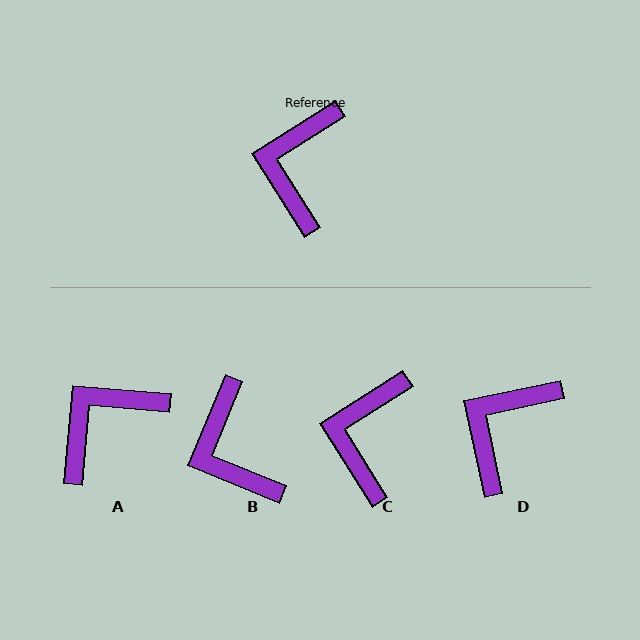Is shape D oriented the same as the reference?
No, it is off by about 20 degrees.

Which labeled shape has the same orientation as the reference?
C.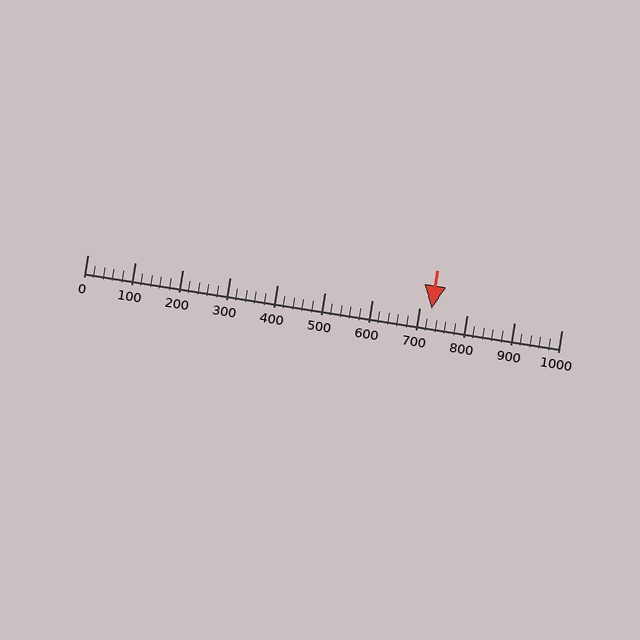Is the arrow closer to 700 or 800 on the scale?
The arrow is closer to 700.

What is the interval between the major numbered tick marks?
The major tick marks are spaced 100 units apart.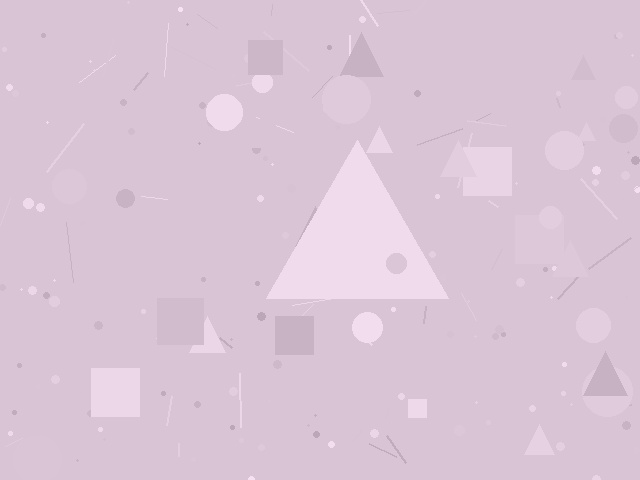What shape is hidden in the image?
A triangle is hidden in the image.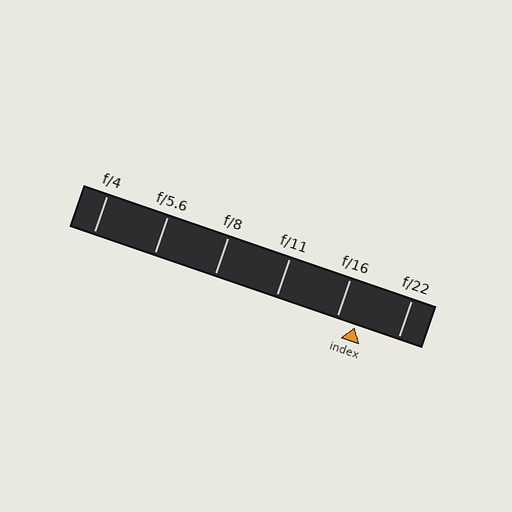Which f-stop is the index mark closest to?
The index mark is closest to f/16.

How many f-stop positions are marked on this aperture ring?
There are 6 f-stop positions marked.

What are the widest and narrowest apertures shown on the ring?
The widest aperture shown is f/4 and the narrowest is f/22.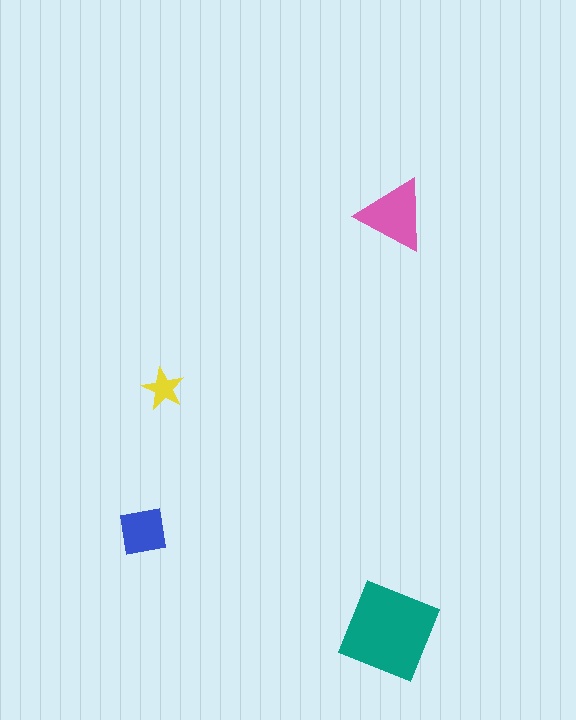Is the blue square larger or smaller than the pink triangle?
Smaller.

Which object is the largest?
The teal diamond.